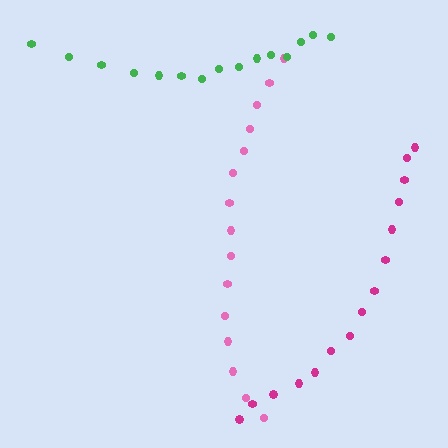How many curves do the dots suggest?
There are 3 distinct paths.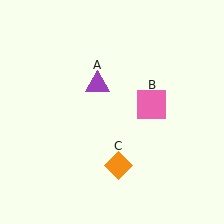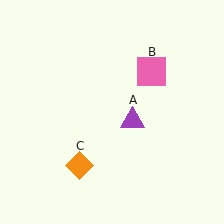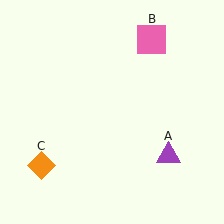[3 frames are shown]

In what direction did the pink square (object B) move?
The pink square (object B) moved up.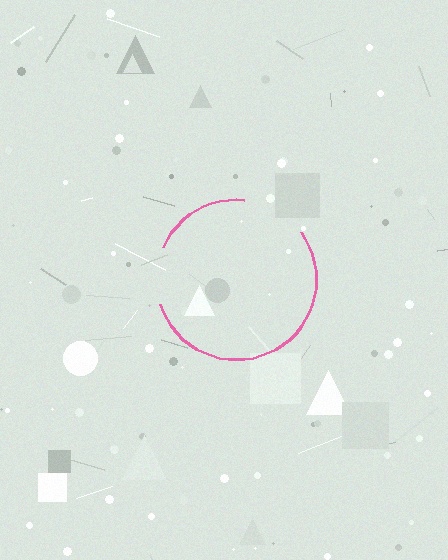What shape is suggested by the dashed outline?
The dashed outline suggests a circle.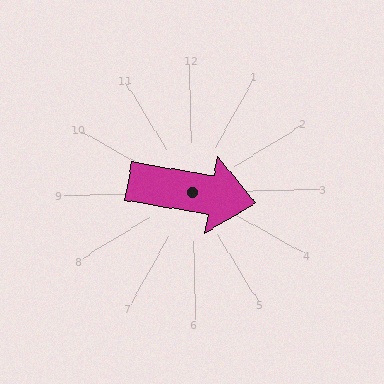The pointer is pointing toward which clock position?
Roughly 3 o'clock.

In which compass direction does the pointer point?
East.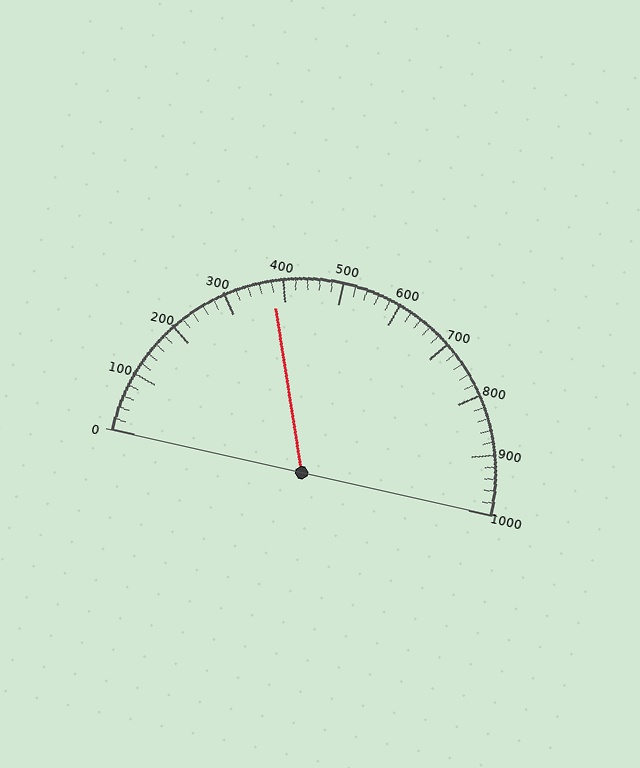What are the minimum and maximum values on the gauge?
The gauge ranges from 0 to 1000.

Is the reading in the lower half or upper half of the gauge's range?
The reading is in the lower half of the range (0 to 1000).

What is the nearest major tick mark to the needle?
The nearest major tick mark is 400.